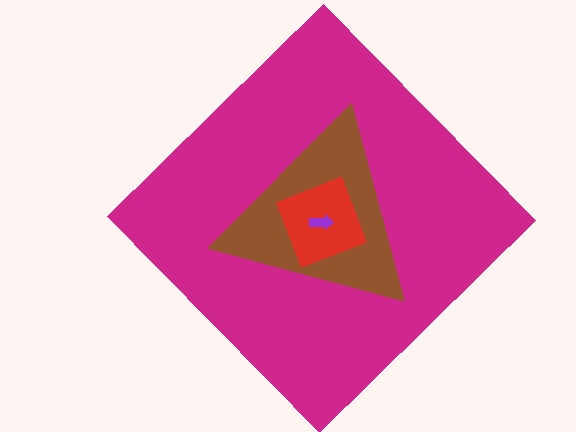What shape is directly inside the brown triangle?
The red diamond.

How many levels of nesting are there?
4.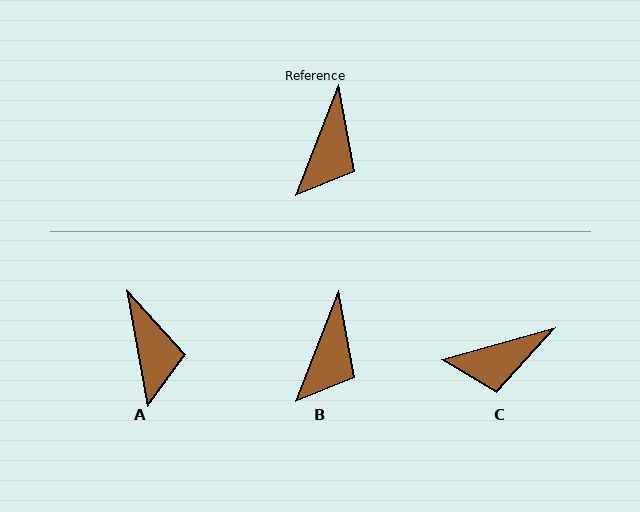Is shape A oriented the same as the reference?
No, it is off by about 31 degrees.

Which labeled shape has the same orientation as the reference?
B.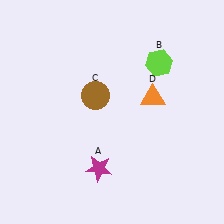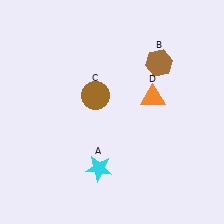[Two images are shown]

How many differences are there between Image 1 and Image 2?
There are 2 differences between the two images.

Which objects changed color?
A changed from magenta to cyan. B changed from lime to brown.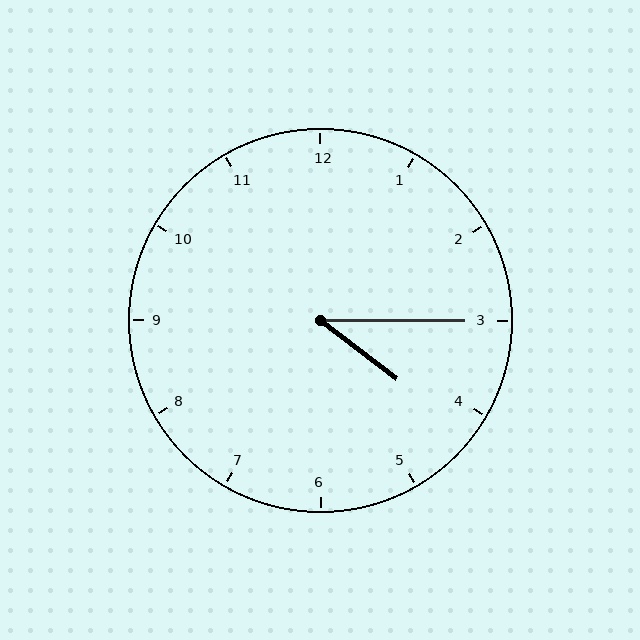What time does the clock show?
4:15.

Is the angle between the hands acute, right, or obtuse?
It is acute.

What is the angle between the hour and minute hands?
Approximately 38 degrees.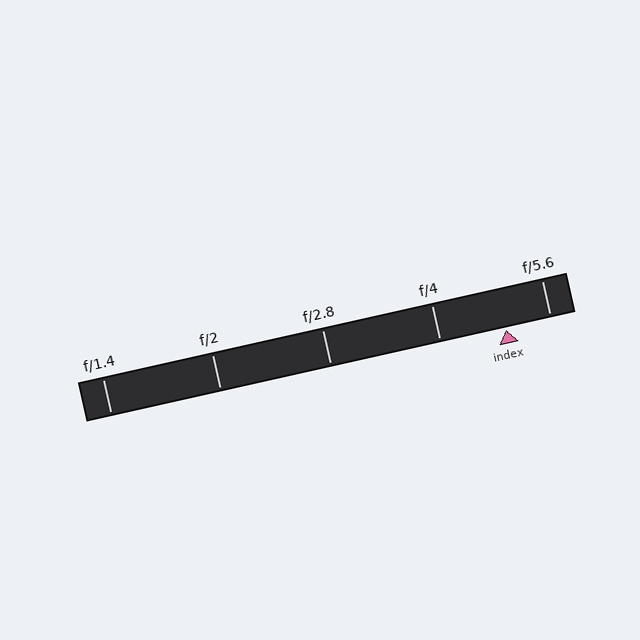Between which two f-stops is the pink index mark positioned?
The index mark is between f/4 and f/5.6.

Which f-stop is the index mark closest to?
The index mark is closest to f/5.6.